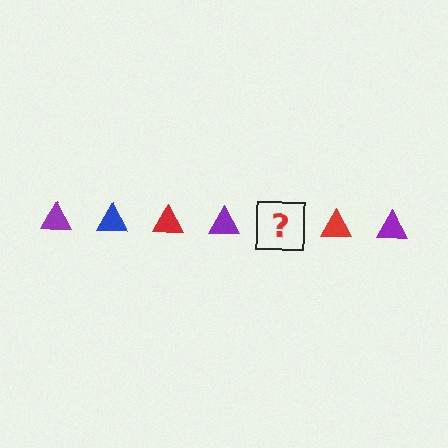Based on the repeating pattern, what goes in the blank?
The blank should be a blue triangle.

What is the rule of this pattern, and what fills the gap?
The rule is that the pattern cycles through purple, blue, red triangles. The gap should be filled with a blue triangle.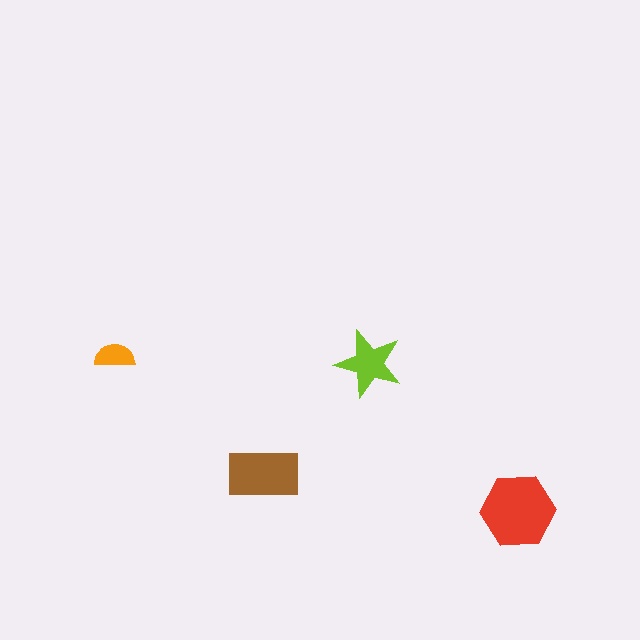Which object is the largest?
The red hexagon.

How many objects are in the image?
There are 4 objects in the image.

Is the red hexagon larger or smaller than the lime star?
Larger.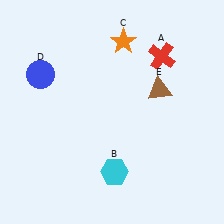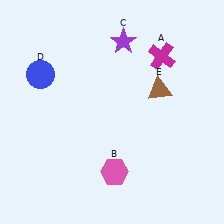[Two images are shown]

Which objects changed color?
A changed from red to magenta. B changed from cyan to pink. C changed from orange to purple.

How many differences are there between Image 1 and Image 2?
There are 3 differences between the two images.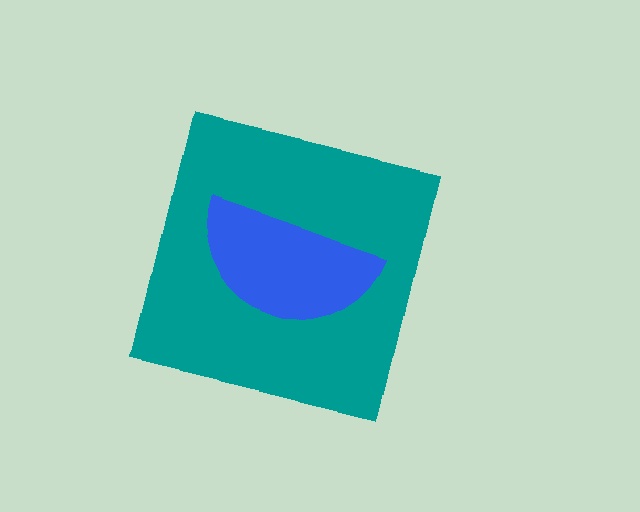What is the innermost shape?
The blue semicircle.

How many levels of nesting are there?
2.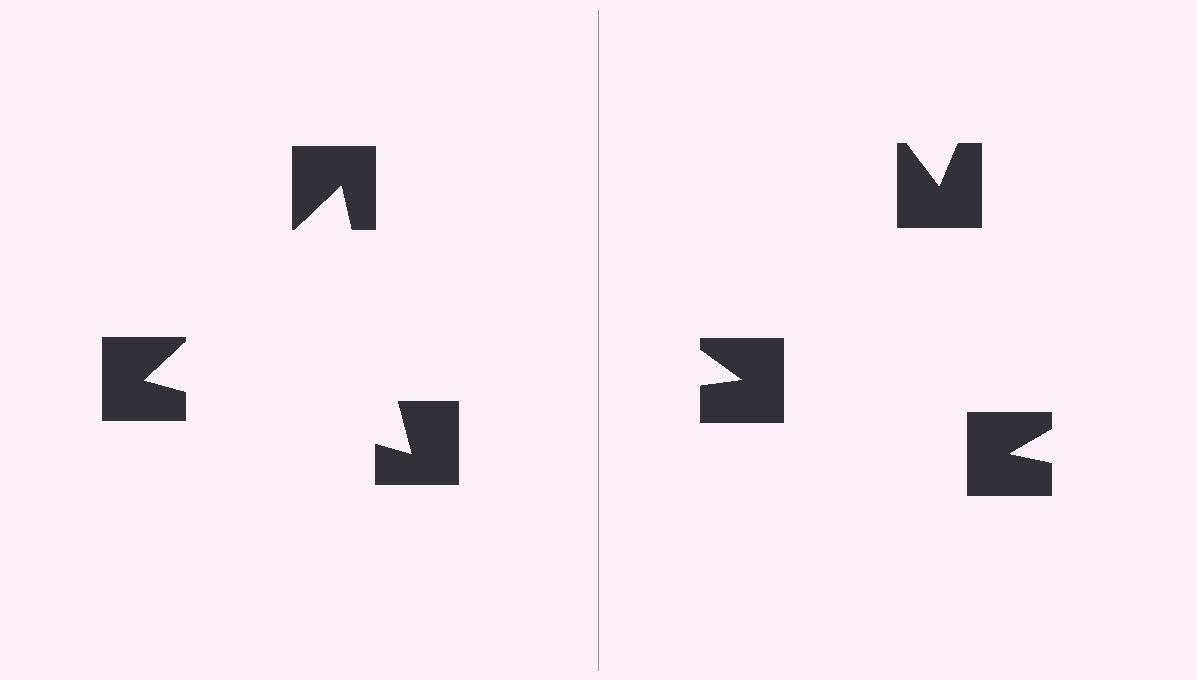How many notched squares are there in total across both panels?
6 — 3 on each side.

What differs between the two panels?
The notched squares are positioned identically on both sides; only the wedge orientations differ. On the left they align to a triangle; on the right they are misaligned.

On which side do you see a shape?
An illusory triangle appears on the left side. On the right side the wedge cuts are rotated, so no coherent shape forms.